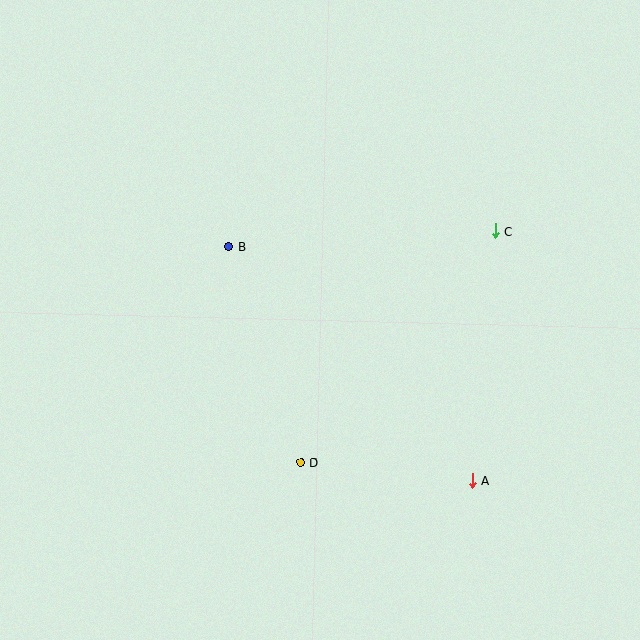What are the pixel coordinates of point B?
Point B is at (229, 246).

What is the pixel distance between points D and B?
The distance between D and B is 228 pixels.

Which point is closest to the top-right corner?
Point C is closest to the top-right corner.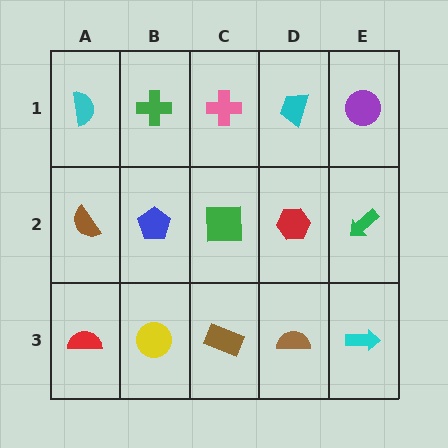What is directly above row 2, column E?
A purple circle.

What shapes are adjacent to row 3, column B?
A blue pentagon (row 2, column B), a red semicircle (row 3, column A), a brown rectangle (row 3, column C).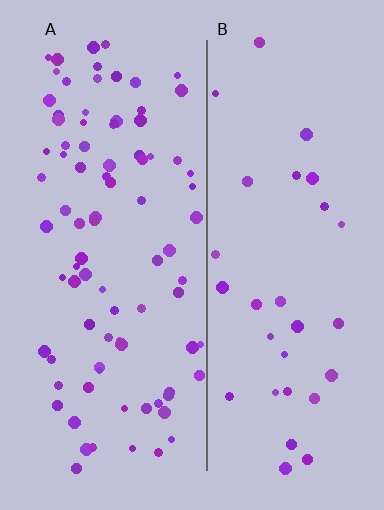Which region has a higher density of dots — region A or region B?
A (the left).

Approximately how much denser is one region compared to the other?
Approximately 2.8× — region A over region B.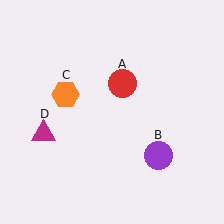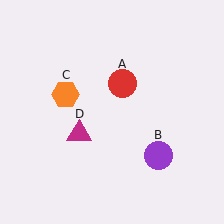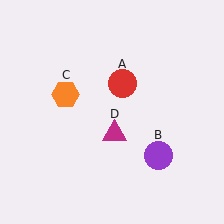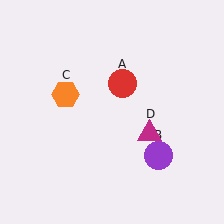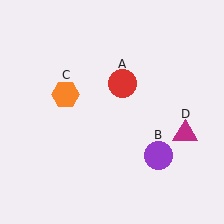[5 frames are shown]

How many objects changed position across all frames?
1 object changed position: magenta triangle (object D).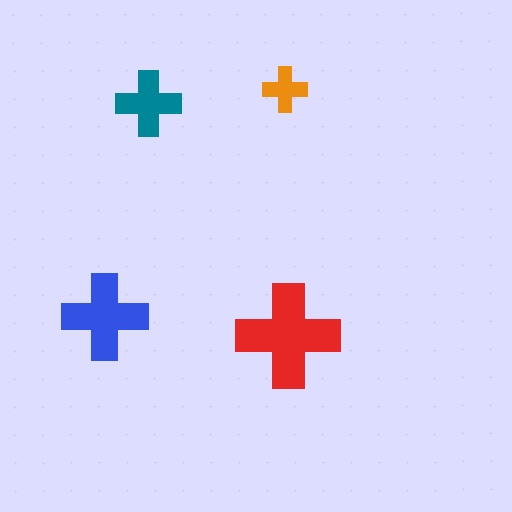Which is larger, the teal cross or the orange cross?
The teal one.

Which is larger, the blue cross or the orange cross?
The blue one.